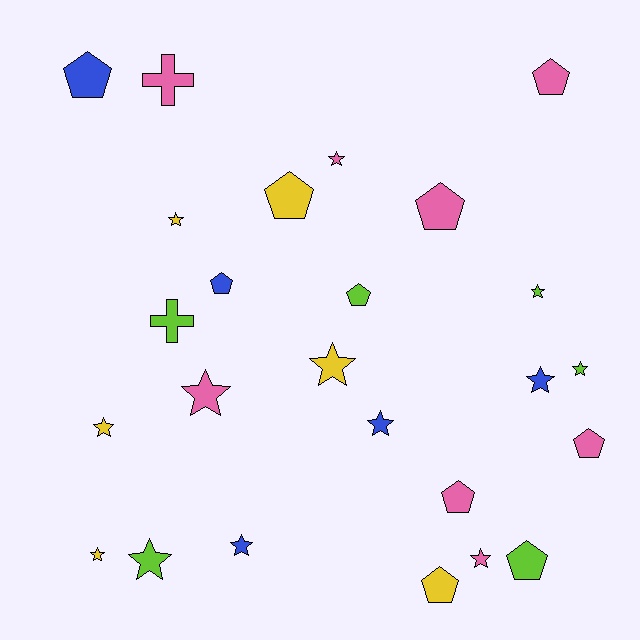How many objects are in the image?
There are 25 objects.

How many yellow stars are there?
There are 4 yellow stars.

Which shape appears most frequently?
Star, with 13 objects.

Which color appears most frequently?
Pink, with 8 objects.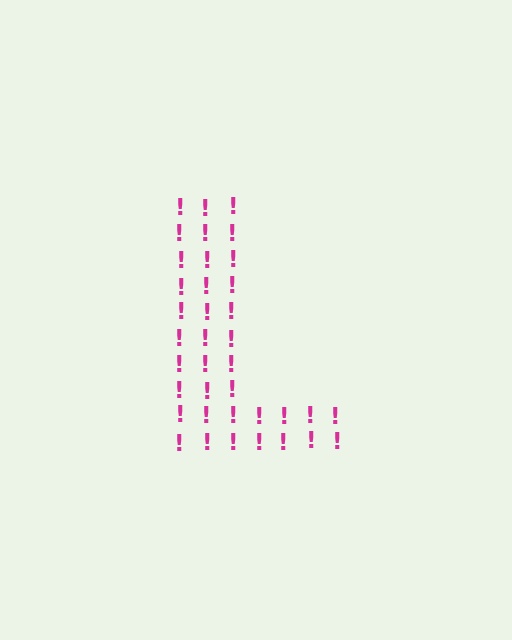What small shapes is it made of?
It is made of small exclamation marks.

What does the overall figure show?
The overall figure shows the letter L.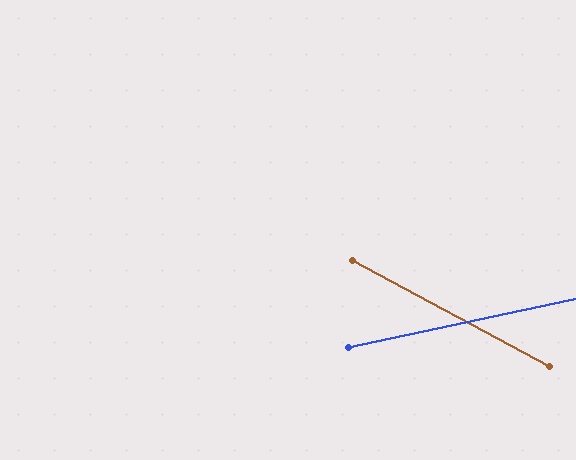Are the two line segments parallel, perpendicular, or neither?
Neither parallel nor perpendicular — they differ by about 40°.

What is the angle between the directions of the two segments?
Approximately 40 degrees.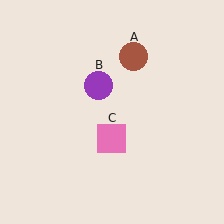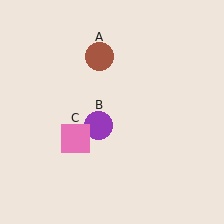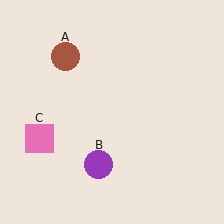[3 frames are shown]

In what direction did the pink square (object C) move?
The pink square (object C) moved left.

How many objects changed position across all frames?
3 objects changed position: brown circle (object A), purple circle (object B), pink square (object C).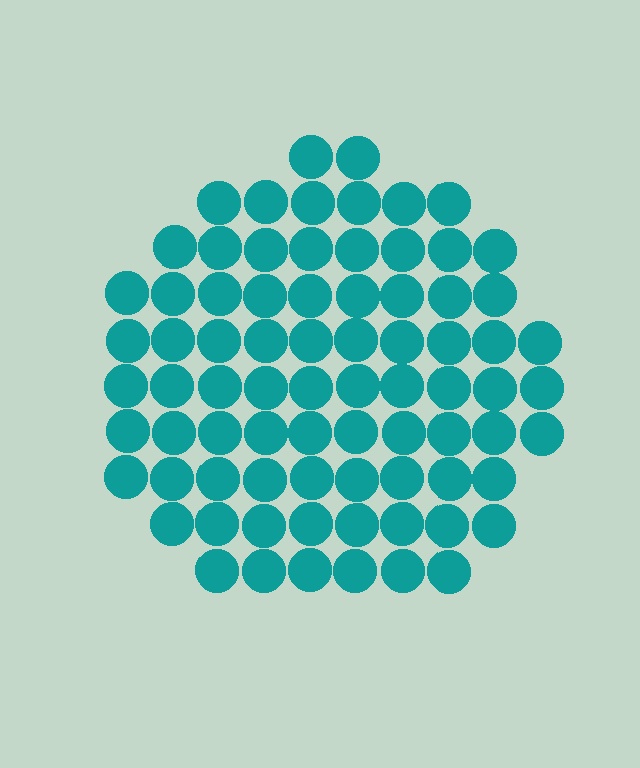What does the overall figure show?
The overall figure shows a circle.